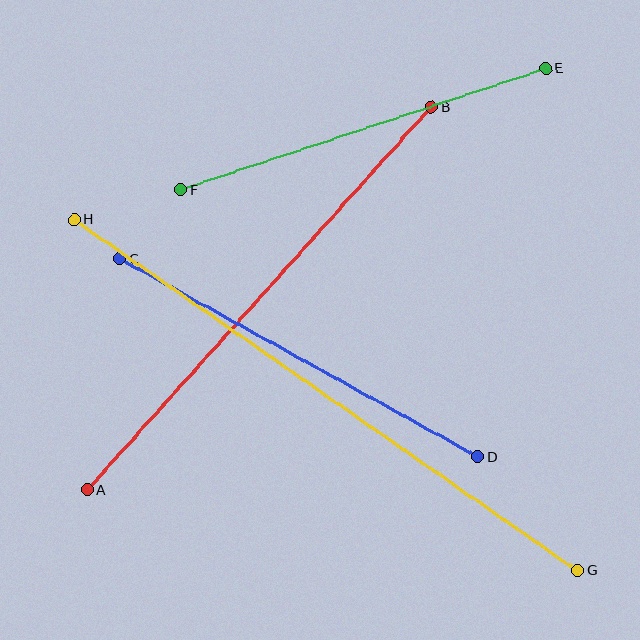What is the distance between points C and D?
The distance is approximately 410 pixels.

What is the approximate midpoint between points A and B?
The midpoint is at approximately (259, 299) pixels.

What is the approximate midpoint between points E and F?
The midpoint is at approximately (363, 129) pixels.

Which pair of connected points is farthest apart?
Points G and H are farthest apart.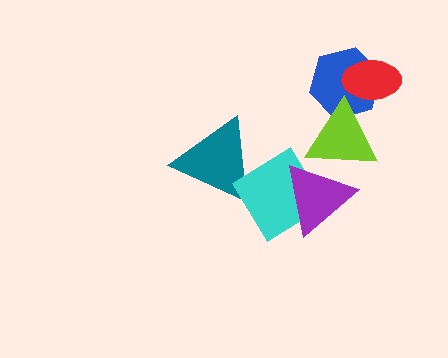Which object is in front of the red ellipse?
The lime triangle is in front of the red ellipse.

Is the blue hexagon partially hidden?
Yes, it is partially covered by another shape.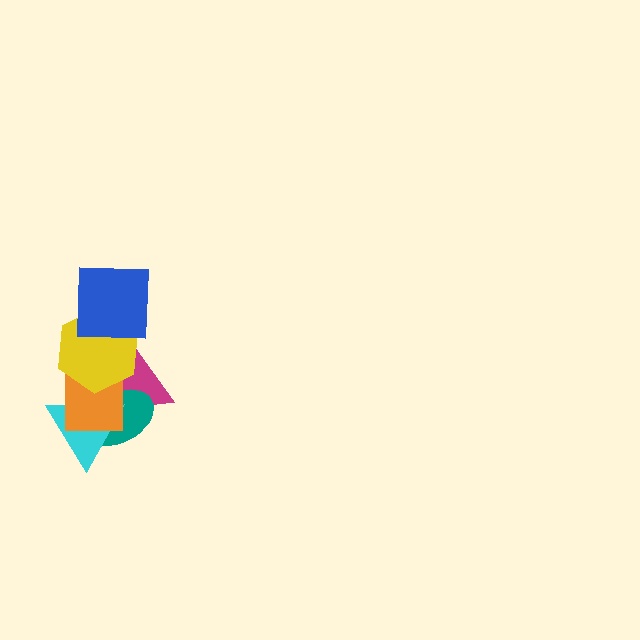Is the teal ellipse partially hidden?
Yes, it is partially covered by another shape.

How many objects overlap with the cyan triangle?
4 objects overlap with the cyan triangle.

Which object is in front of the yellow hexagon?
The blue square is in front of the yellow hexagon.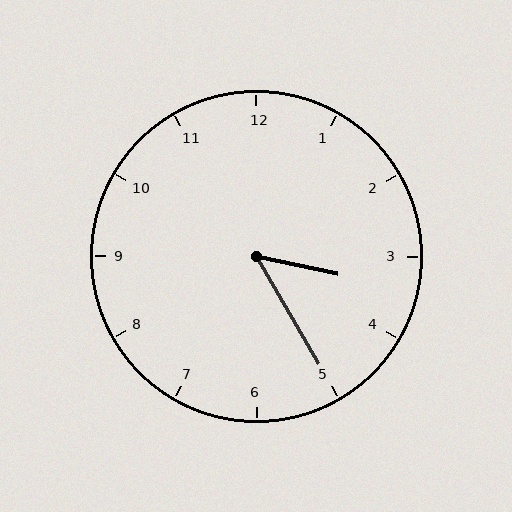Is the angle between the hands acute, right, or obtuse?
It is acute.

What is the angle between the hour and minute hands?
Approximately 48 degrees.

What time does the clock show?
3:25.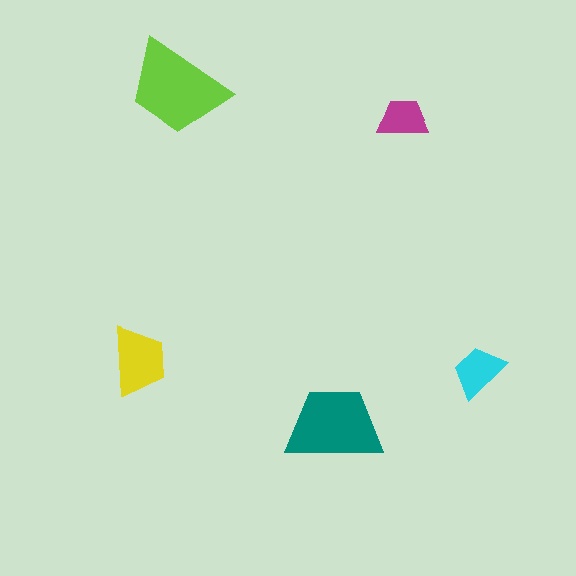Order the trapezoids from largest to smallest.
the lime one, the teal one, the yellow one, the cyan one, the magenta one.